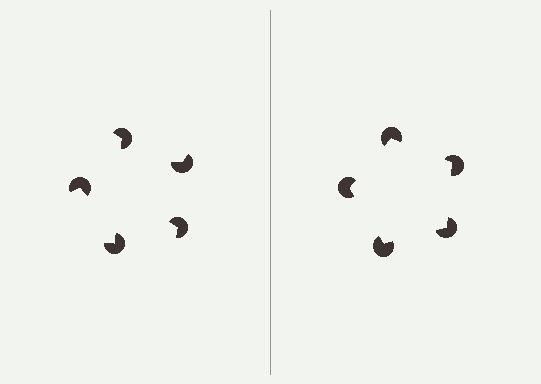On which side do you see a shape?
An illusory pentagon appears on the right side. On the left side the wedge cuts are rotated, so no coherent shape forms.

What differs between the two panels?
The pac-man discs are positioned identically on both sides; only the wedge orientations differ. On the right they align to a pentagon; on the left they are misaligned.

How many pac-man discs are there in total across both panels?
10 — 5 on each side.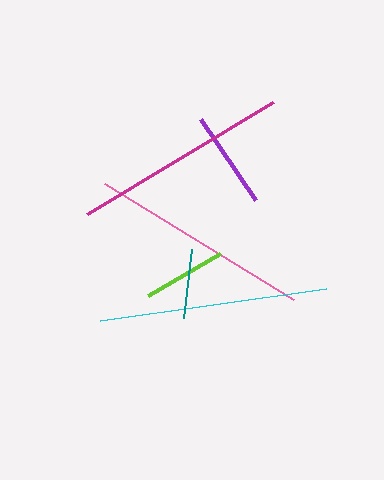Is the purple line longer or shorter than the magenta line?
The magenta line is longer than the purple line.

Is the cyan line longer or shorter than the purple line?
The cyan line is longer than the purple line.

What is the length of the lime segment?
The lime segment is approximately 83 pixels long.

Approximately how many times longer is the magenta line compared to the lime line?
The magenta line is approximately 2.6 times the length of the lime line.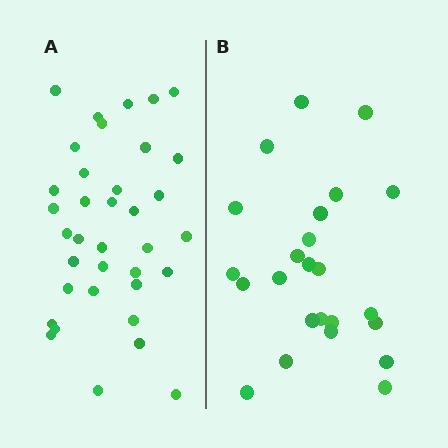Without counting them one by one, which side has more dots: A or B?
Region A (the left region) has more dots.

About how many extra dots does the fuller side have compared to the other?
Region A has roughly 12 or so more dots than region B.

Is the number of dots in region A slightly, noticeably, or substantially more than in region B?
Region A has substantially more. The ratio is roughly 1.5 to 1.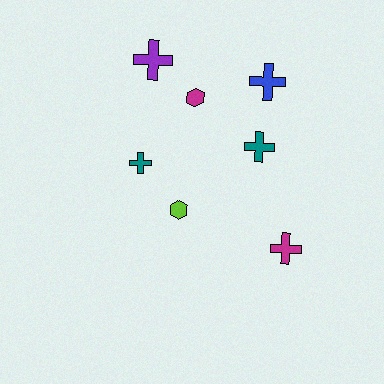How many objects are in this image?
There are 7 objects.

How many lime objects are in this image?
There is 1 lime object.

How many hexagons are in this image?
There are 2 hexagons.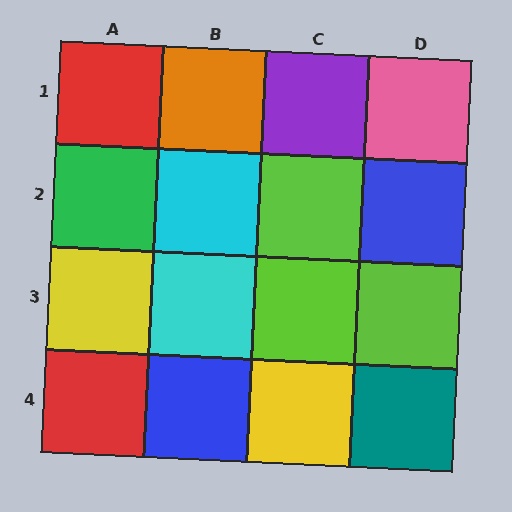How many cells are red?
2 cells are red.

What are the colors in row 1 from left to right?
Red, orange, purple, pink.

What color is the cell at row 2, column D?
Blue.